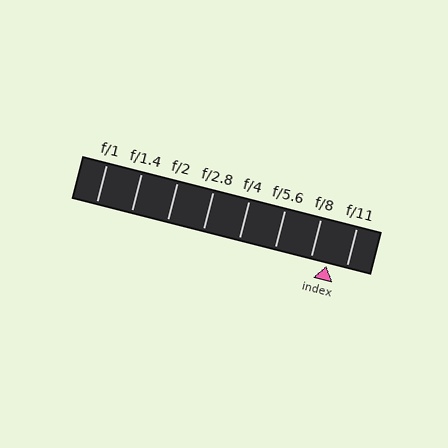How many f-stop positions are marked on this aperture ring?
There are 8 f-stop positions marked.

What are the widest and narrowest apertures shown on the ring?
The widest aperture shown is f/1 and the narrowest is f/11.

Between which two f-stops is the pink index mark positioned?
The index mark is between f/8 and f/11.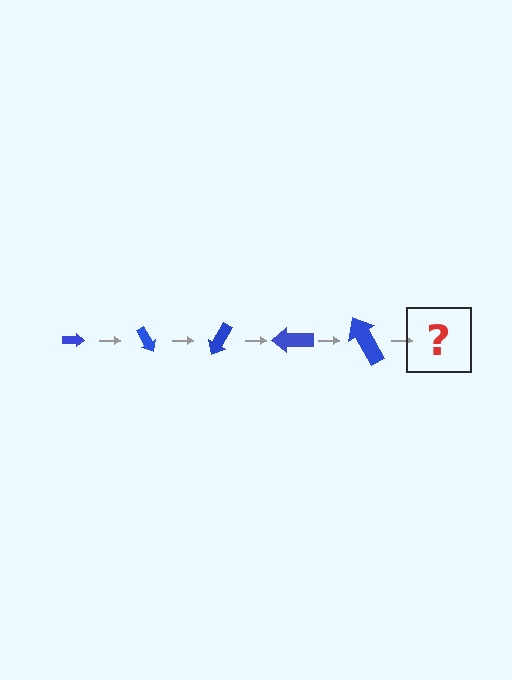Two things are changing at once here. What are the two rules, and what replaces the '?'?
The two rules are that the arrow grows larger each step and it rotates 60 degrees each step. The '?' should be an arrow, larger than the previous one and rotated 300 degrees from the start.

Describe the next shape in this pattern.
It should be an arrow, larger than the previous one and rotated 300 degrees from the start.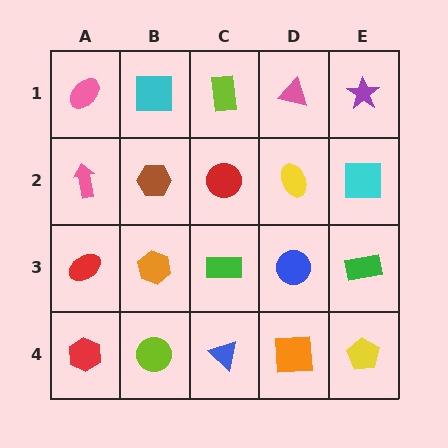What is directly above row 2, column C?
A lime rectangle.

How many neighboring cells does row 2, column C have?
4.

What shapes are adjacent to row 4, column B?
An orange hexagon (row 3, column B), a red hexagon (row 4, column A), a blue triangle (row 4, column C).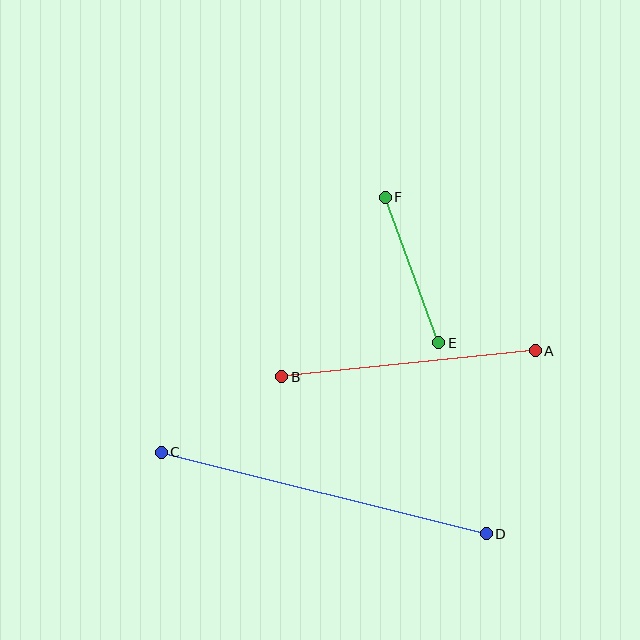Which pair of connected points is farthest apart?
Points C and D are farthest apart.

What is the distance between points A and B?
The distance is approximately 255 pixels.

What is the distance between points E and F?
The distance is approximately 155 pixels.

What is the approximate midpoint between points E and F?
The midpoint is at approximately (412, 270) pixels.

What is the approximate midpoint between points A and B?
The midpoint is at approximately (409, 364) pixels.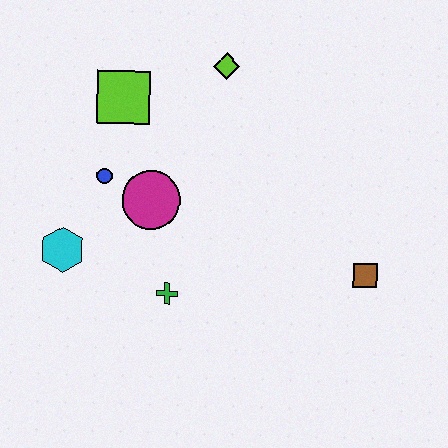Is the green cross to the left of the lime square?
No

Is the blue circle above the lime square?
No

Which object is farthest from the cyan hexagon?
The brown square is farthest from the cyan hexagon.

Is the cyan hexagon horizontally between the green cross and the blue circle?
No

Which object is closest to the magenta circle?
The blue circle is closest to the magenta circle.